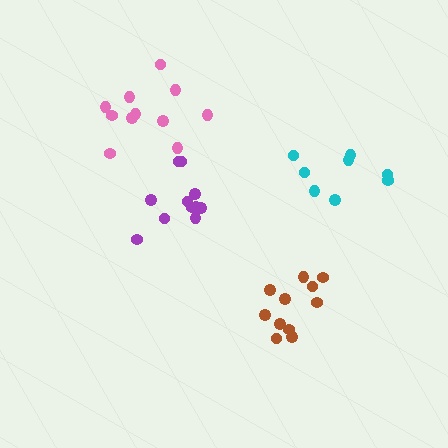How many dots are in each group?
Group 1: 11 dots, Group 2: 11 dots, Group 3: 8 dots, Group 4: 12 dots (42 total).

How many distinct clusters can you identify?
There are 4 distinct clusters.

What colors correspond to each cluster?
The clusters are colored: pink, brown, cyan, purple.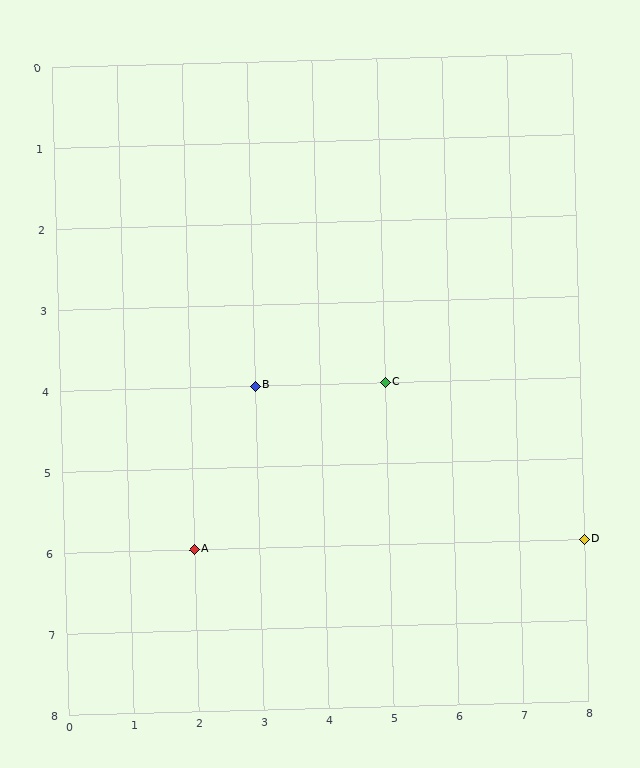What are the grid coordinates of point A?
Point A is at grid coordinates (2, 6).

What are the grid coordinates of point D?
Point D is at grid coordinates (8, 6).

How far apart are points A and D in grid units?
Points A and D are 6 columns apart.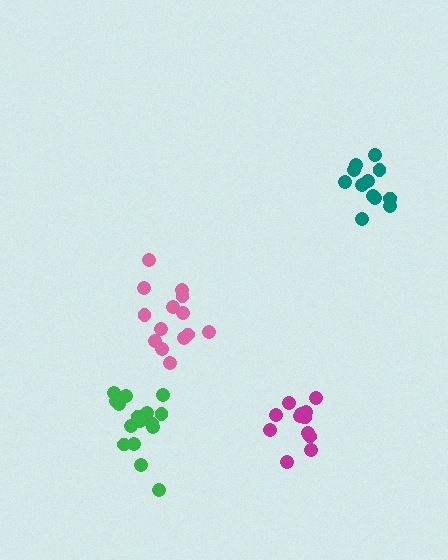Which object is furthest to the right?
The teal cluster is rightmost.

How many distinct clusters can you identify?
There are 4 distinct clusters.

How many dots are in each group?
Group 1: 12 dots, Group 2: 14 dots, Group 3: 12 dots, Group 4: 16 dots (54 total).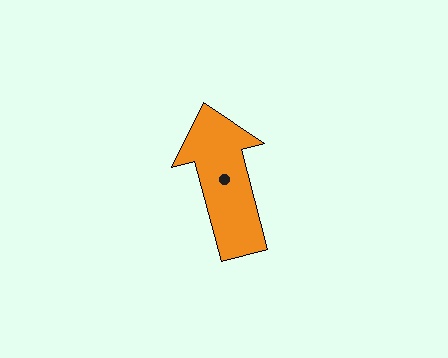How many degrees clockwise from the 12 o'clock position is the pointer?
Approximately 345 degrees.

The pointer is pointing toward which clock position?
Roughly 12 o'clock.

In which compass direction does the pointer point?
North.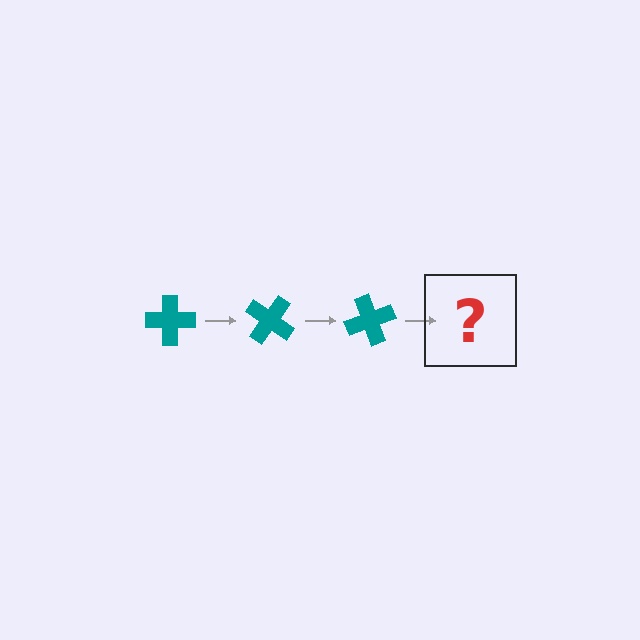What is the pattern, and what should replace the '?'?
The pattern is that the cross rotates 35 degrees each step. The '?' should be a teal cross rotated 105 degrees.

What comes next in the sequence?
The next element should be a teal cross rotated 105 degrees.